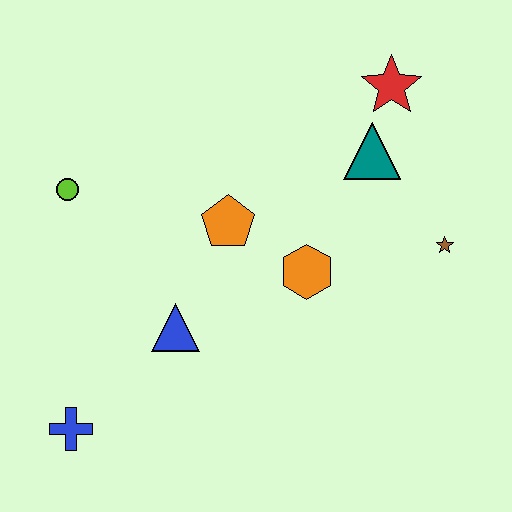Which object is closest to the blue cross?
The blue triangle is closest to the blue cross.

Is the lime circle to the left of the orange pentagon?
Yes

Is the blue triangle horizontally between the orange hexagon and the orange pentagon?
No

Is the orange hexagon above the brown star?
No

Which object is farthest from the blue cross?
The red star is farthest from the blue cross.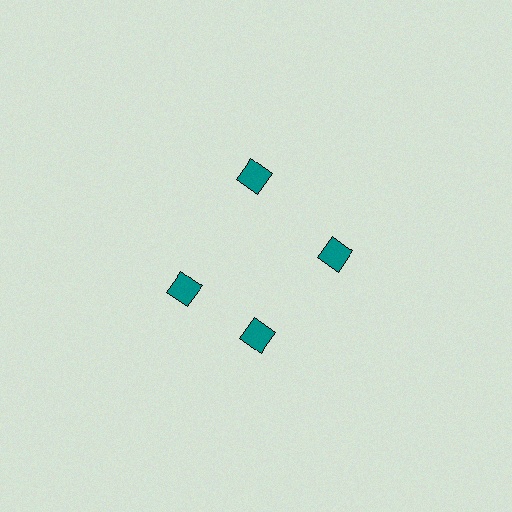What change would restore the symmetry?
The symmetry would be restored by rotating it back into even spacing with its neighbors so that all 4 squares sit at equal angles and equal distance from the center.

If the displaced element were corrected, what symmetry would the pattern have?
It would have 4-fold rotational symmetry — the pattern would map onto itself every 90 degrees.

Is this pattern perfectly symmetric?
No. The 4 teal squares are arranged in a ring, but one element near the 9 o'clock position is rotated out of alignment along the ring, breaking the 4-fold rotational symmetry.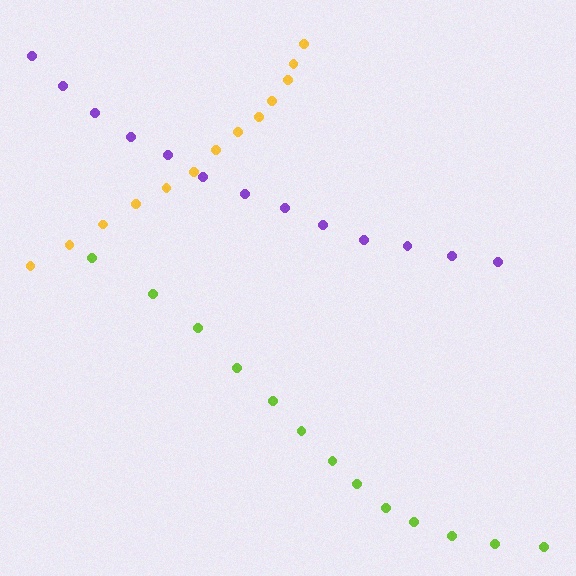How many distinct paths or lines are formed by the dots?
There are 3 distinct paths.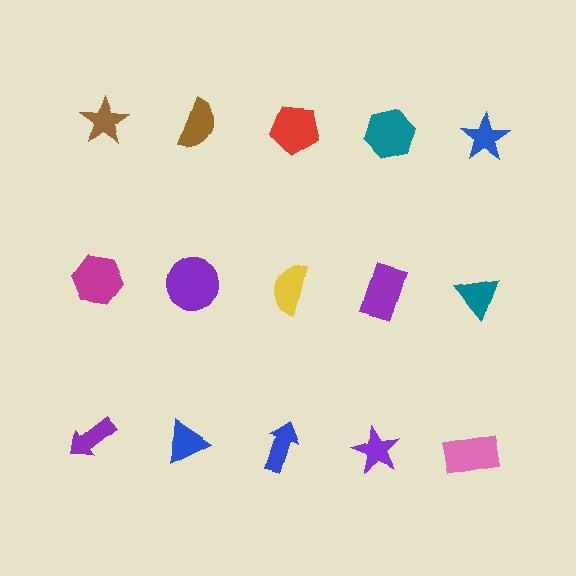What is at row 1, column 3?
A red pentagon.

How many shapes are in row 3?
5 shapes.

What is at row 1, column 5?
A blue star.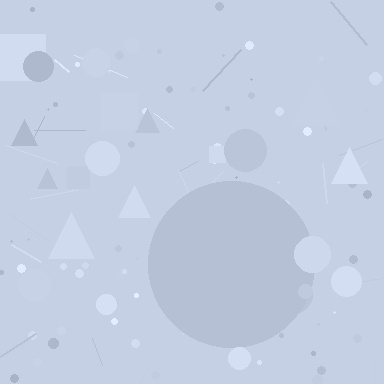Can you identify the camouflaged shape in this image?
The camouflaged shape is a circle.